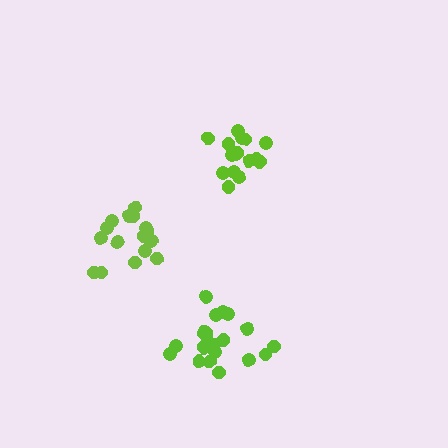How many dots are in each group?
Group 1: 21 dots, Group 2: 16 dots, Group 3: 18 dots (55 total).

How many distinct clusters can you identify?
There are 3 distinct clusters.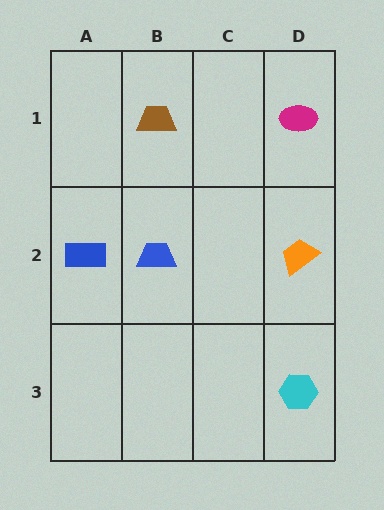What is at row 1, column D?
A magenta ellipse.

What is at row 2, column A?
A blue rectangle.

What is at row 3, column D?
A cyan hexagon.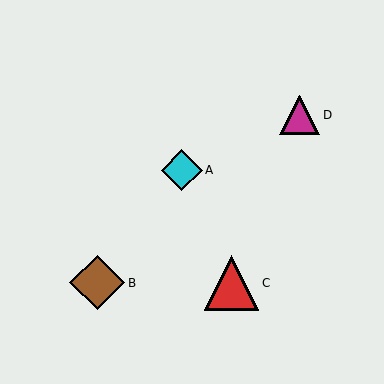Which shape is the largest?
The brown diamond (labeled B) is the largest.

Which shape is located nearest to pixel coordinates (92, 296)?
The brown diamond (labeled B) at (97, 283) is nearest to that location.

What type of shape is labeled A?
Shape A is a cyan diamond.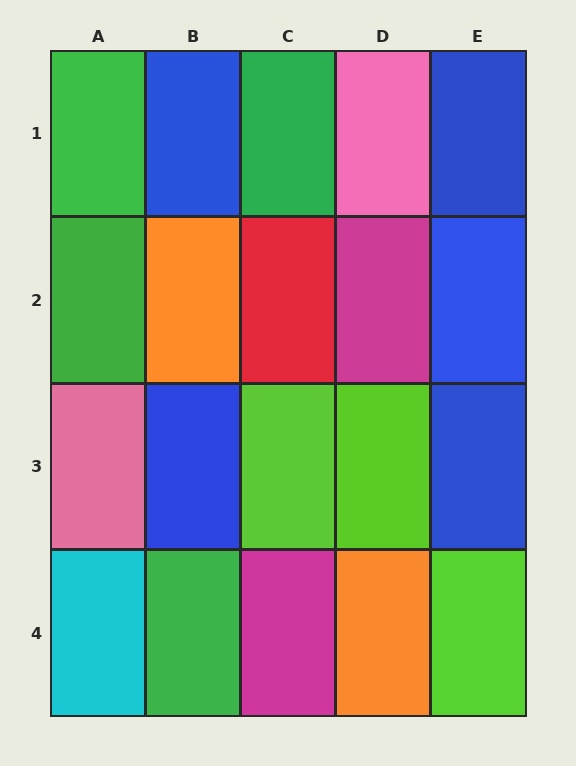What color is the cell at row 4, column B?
Green.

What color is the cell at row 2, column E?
Blue.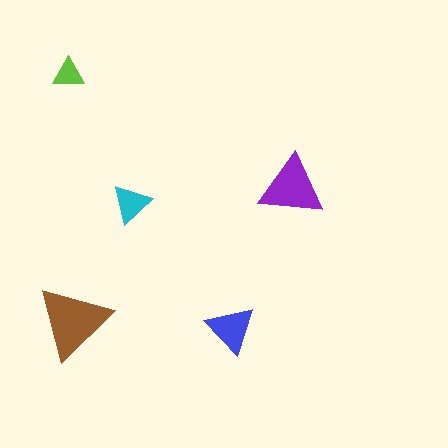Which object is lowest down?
The blue triangle is bottommost.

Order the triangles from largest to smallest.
the brown one, the purple one, the blue one, the cyan one, the lime one.